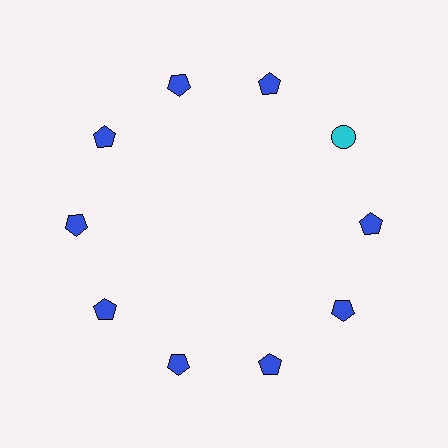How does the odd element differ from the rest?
It differs in both color (cyan instead of blue) and shape (circle instead of pentagon).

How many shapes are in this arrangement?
There are 10 shapes arranged in a ring pattern.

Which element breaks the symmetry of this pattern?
The cyan circle at roughly the 2 o'clock position breaks the symmetry. All other shapes are blue pentagons.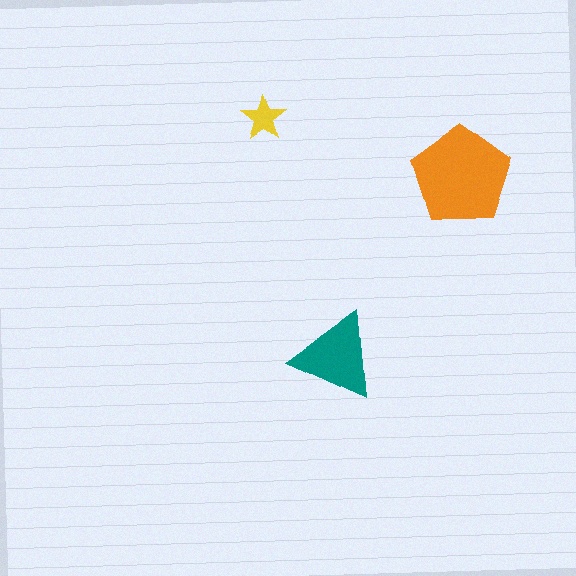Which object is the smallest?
The yellow star.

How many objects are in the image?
There are 3 objects in the image.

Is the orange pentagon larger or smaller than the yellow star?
Larger.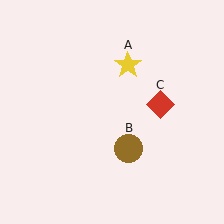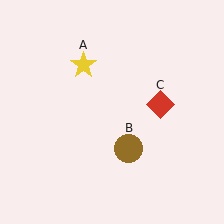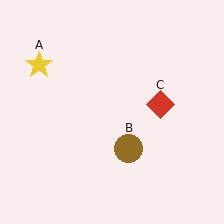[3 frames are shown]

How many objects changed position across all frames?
1 object changed position: yellow star (object A).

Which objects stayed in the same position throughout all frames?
Brown circle (object B) and red diamond (object C) remained stationary.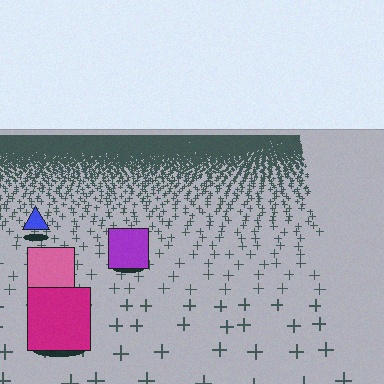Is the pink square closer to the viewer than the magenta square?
No. The magenta square is closer — you can tell from the texture gradient: the ground texture is coarser near it.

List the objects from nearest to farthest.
From nearest to farthest: the magenta square, the pink square, the purple square, the blue triangle.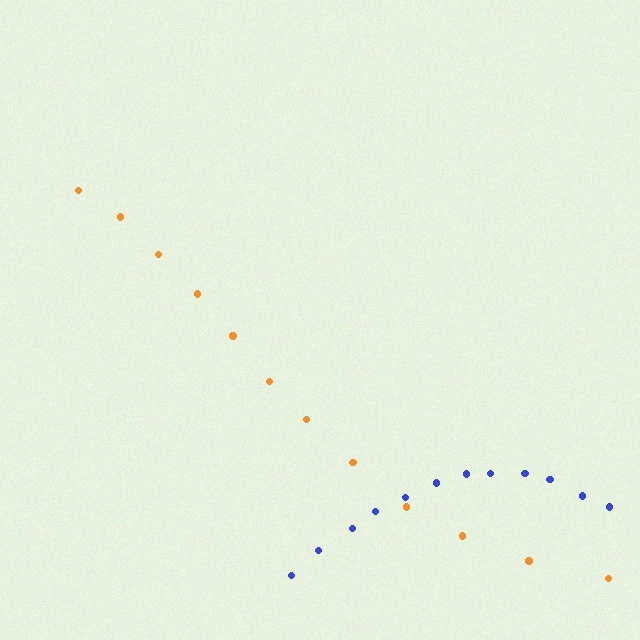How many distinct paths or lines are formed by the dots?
There are 2 distinct paths.